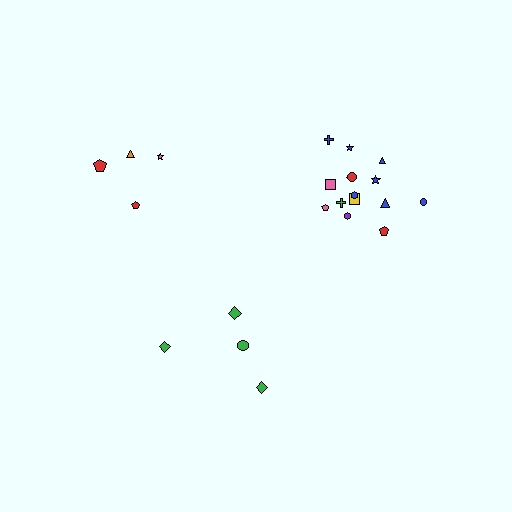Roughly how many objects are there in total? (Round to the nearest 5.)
Roughly 25 objects in total.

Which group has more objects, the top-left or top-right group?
The top-right group.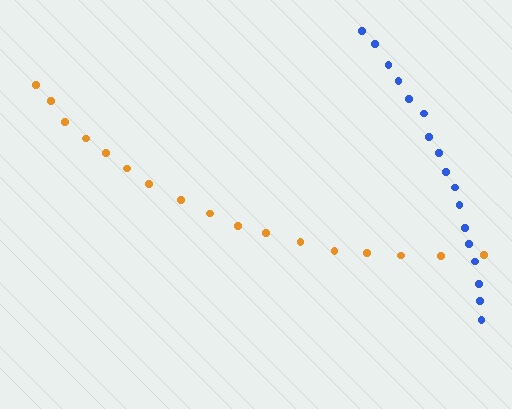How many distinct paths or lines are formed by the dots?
There are 2 distinct paths.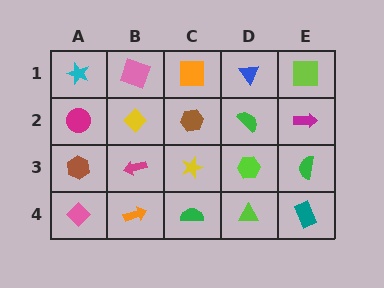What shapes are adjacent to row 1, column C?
A brown hexagon (row 2, column C), a pink square (row 1, column B), a blue triangle (row 1, column D).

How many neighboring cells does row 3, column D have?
4.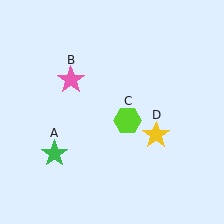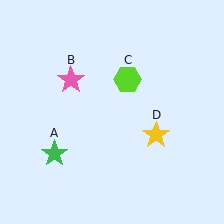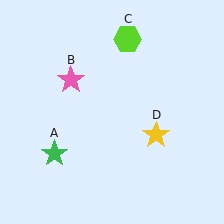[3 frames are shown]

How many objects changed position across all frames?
1 object changed position: lime hexagon (object C).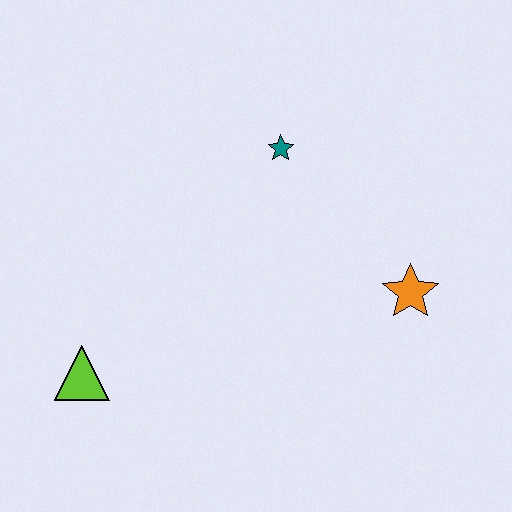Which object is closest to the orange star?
The teal star is closest to the orange star.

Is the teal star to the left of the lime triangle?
No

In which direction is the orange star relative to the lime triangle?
The orange star is to the right of the lime triangle.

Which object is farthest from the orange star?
The lime triangle is farthest from the orange star.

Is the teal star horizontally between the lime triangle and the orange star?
Yes